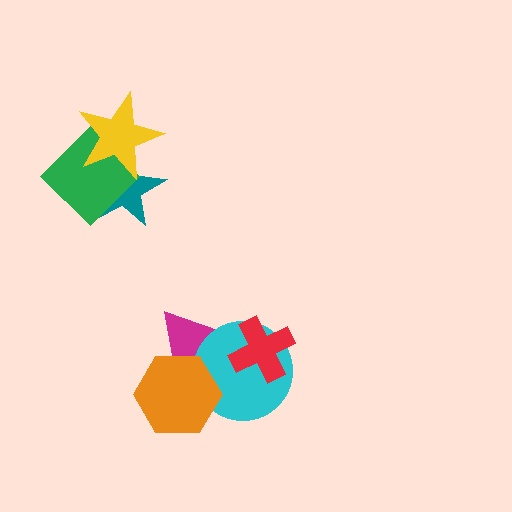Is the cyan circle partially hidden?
Yes, it is partially covered by another shape.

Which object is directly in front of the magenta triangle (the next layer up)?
The cyan circle is directly in front of the magenta triangle.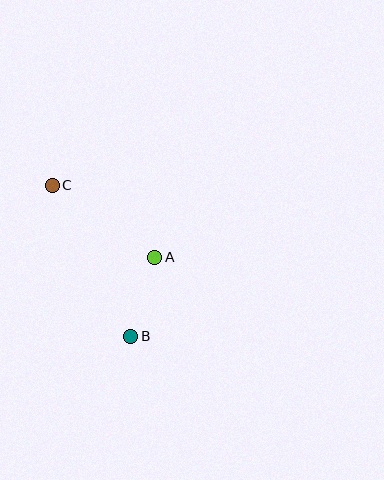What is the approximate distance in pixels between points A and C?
The distance between A and C is approximately 125 pixels.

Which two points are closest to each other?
Points A and B are closest to each other.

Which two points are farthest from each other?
Points B and C are farthest from each other.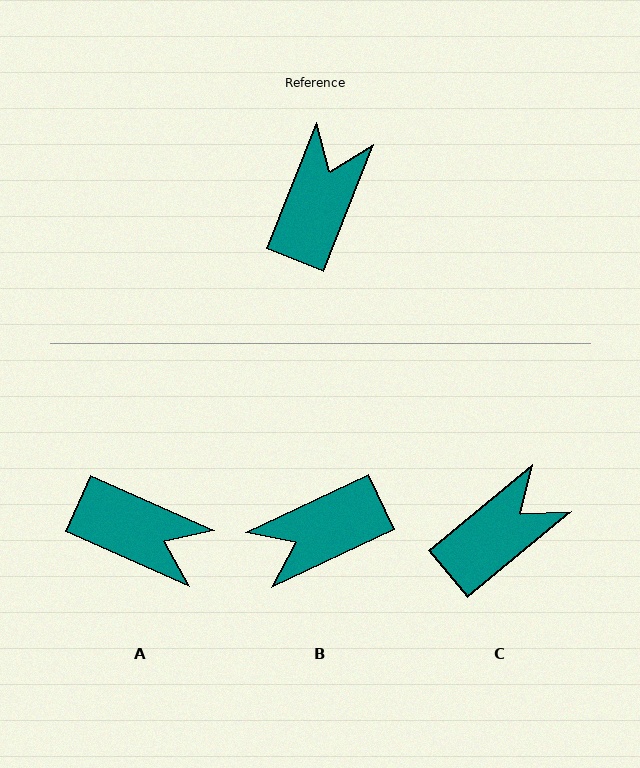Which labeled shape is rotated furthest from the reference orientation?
B, about 137 degrees away.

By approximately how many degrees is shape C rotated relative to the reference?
Approximately 29 degrees clockwise.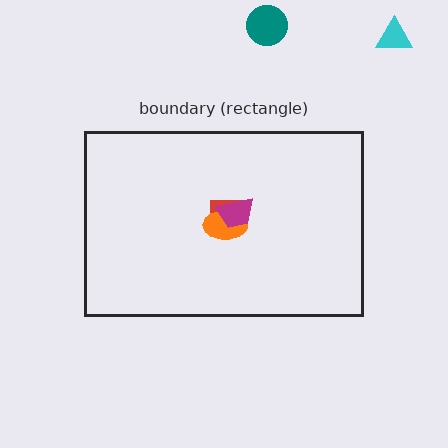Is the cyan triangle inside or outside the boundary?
Outside.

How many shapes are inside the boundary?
3 inside, 2 outside.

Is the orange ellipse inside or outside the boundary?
Inside.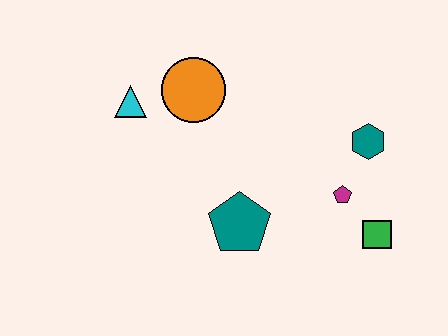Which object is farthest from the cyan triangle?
The green square is farthest from the cyan triangle.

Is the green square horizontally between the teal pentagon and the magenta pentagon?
No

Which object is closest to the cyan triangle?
The orange circle is closest to the cyan triangle.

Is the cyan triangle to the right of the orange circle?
No